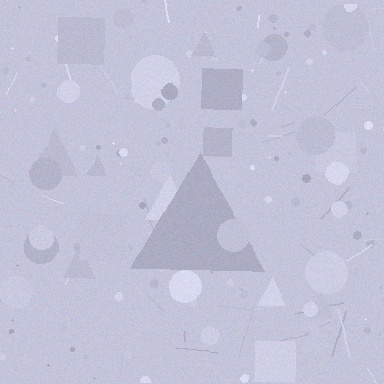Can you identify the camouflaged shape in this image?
The camouflaged shape is a triangle.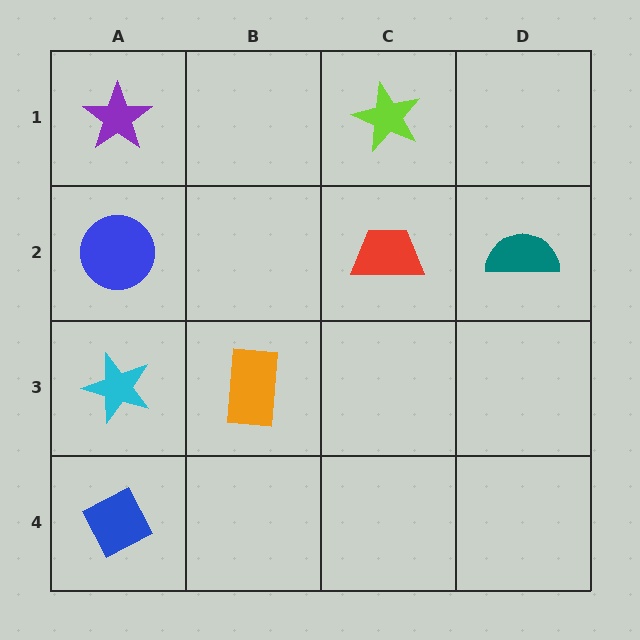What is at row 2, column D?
A teal semicircle.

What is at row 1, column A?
A purple star.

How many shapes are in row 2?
3 shapes.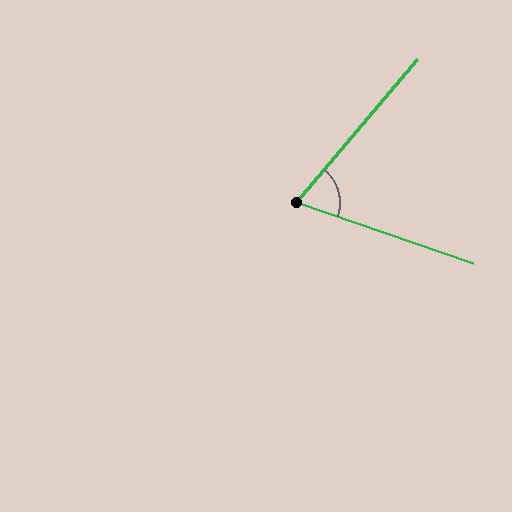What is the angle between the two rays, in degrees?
Approximately 69 degrees.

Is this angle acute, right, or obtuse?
It is acute.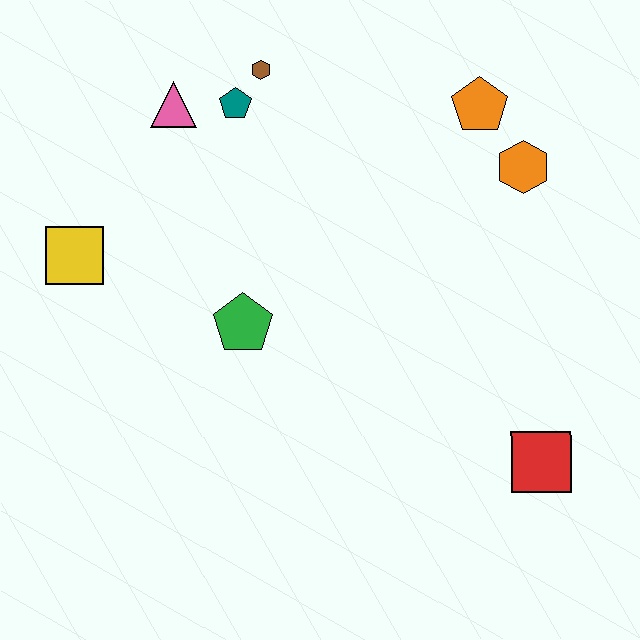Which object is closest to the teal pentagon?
The brown hexagon is closest to the teal pentagon.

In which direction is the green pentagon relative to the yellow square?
The green pentagon is to the right of the yellow square.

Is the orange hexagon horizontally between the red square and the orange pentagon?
Yes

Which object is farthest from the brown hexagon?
The red square is farthest from the brown hexagon.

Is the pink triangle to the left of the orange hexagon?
Yes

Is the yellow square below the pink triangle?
Yes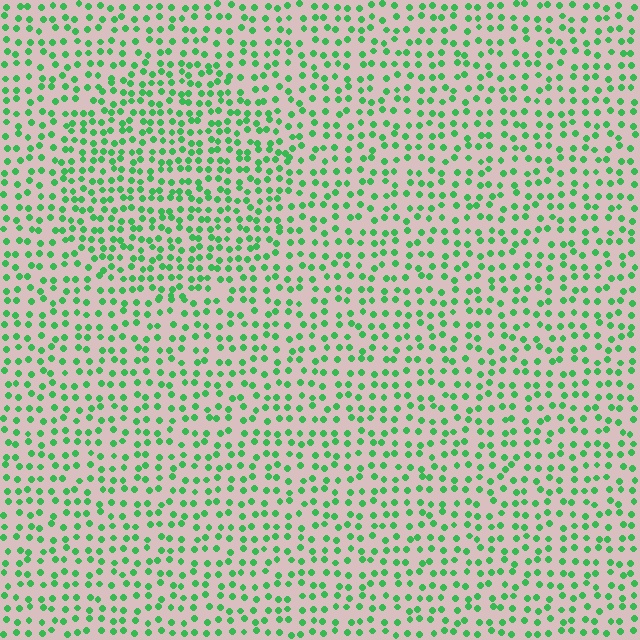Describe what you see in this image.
The image contains small green elements arranged at two different densities. A circle-shaped region is visible where the elements are more densely packed than the surrounding area.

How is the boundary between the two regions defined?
The boundary is defined by a change in element density (approximately 1.5x ratio). All elements are the same color, size, and shape.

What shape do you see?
I see a circle.